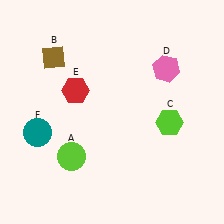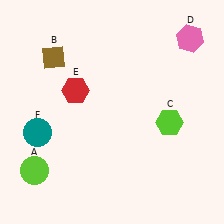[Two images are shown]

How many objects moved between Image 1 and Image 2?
2 objects moved between the two images.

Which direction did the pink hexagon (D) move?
The pink hexagon (D) moved up.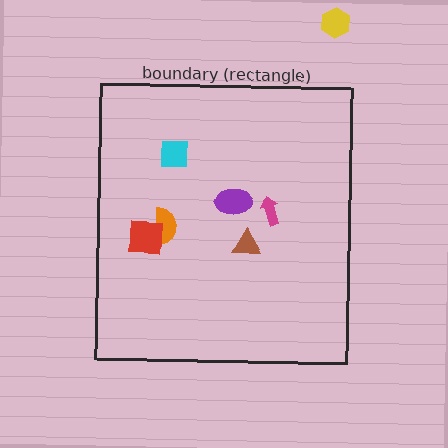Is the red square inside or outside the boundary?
Inside.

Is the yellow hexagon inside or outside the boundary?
Outside.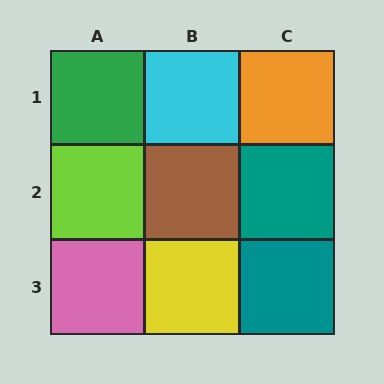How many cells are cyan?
1 cell is cyan.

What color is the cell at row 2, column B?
Brown.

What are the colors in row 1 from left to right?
Green, cyan, orange.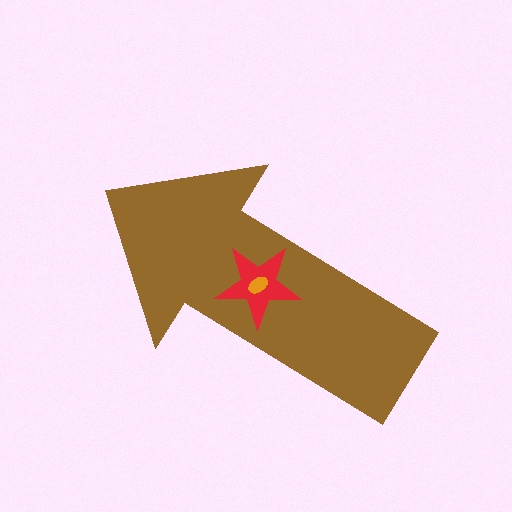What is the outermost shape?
The brown arrow.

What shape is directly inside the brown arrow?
The red star.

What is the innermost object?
The orange ellipse.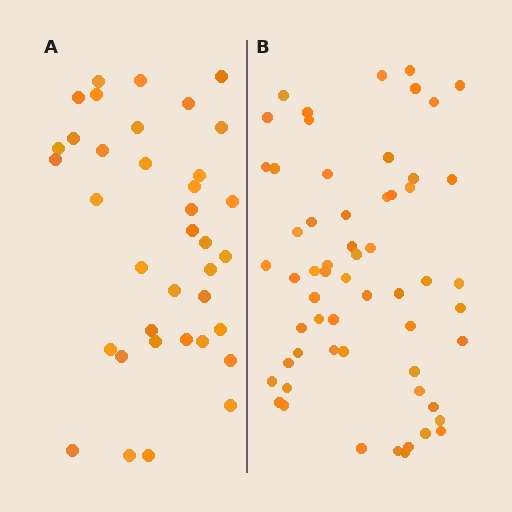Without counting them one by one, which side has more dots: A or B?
Region B (the right region) has more dots.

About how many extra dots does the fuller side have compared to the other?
Region B has approximately 20 more dots than region A.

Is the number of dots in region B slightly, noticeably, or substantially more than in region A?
Region B has substantially more. The ratio is roughly 1.6 to 1.